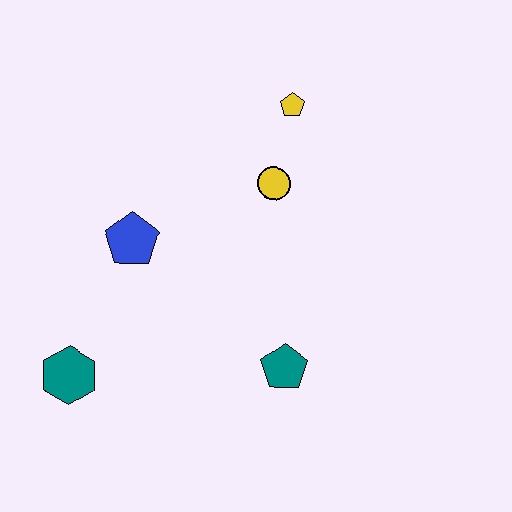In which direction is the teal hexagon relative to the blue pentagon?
The teal hexagon is below the blue pentagon.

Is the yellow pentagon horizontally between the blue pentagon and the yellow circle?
No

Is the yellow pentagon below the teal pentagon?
No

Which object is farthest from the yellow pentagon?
The teal hexagon is farthest from the yellow pentagon.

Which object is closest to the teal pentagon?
The yellow circle is closest to the teal pentagon.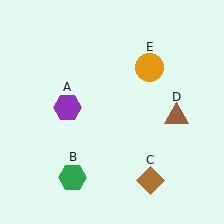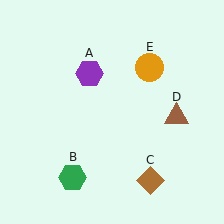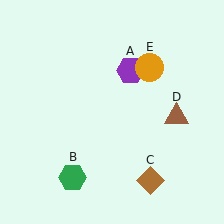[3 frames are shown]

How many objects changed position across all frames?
1 object changed position: purple hexagon (object A).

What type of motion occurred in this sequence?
The purple hexagon (object A) rotated clockwise around the center of the scene.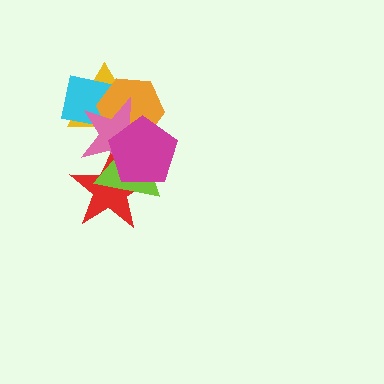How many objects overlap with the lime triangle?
5 objects overlap with the lime triangle.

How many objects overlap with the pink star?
6 objects overlap with the pink star.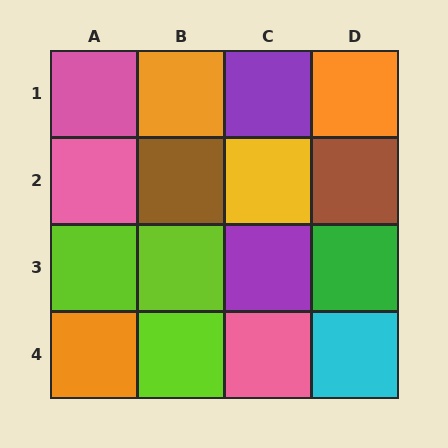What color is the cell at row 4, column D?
Cyan.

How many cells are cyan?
1 cell is cyan.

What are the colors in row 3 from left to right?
Lime, lime, purple, green.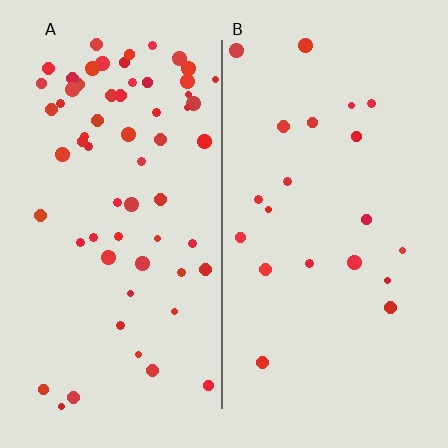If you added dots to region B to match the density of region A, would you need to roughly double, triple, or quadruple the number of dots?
Approximately triple.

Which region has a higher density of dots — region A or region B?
A (the left).